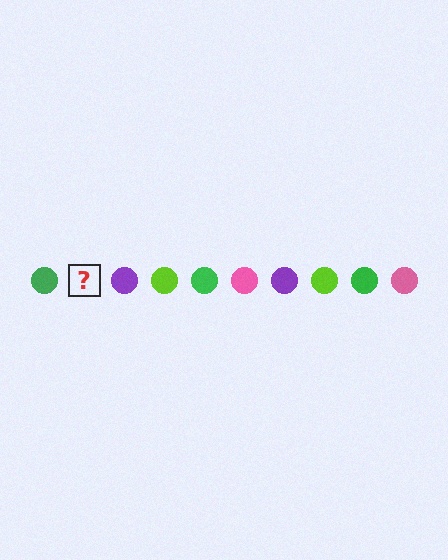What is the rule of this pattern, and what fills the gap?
The rule is that the pattern cycles through green, pink, purple, lime circles. The gap should be filled with a pink circle.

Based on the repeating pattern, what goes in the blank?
The blank should be a pink circle.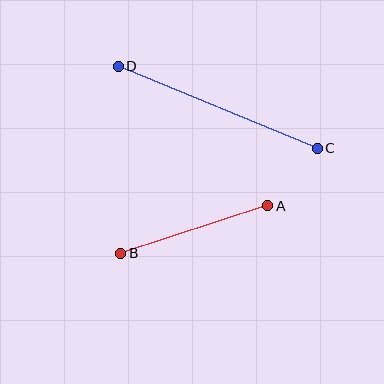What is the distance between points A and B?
The distance is approximately 155 pixels.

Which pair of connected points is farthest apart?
Points C and D are farthest apart.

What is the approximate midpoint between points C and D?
The midpoint is at approximately (218, 107) pixels.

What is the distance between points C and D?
The distance is approximately 215 pixels.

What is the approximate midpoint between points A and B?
The midpoint is at approximately (194, 230) pixels.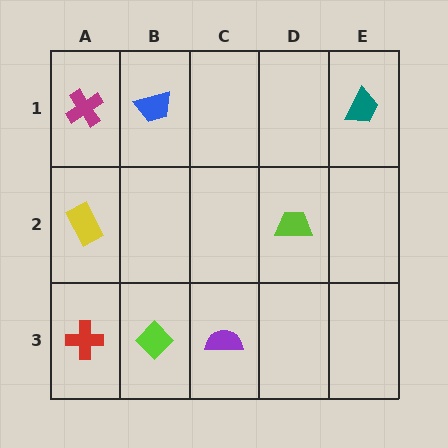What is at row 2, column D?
A lime trapezoid.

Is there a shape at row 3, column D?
No, that cell is empty.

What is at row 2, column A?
A yellow rectangle.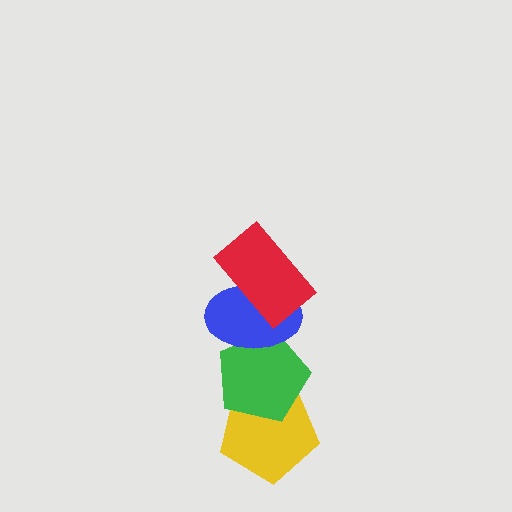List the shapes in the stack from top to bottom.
From top to bottom: the red rectangle, the blue ellipse, the green pentagon, the yellow pentagon.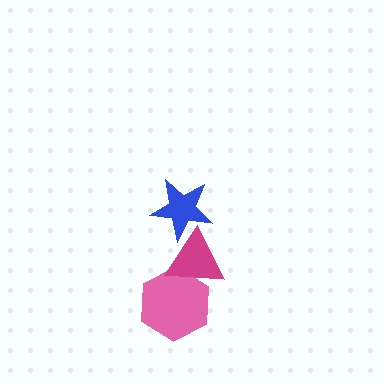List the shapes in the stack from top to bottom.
From top to bottom: the blue star, the magenta triangle, the pink hexagon.